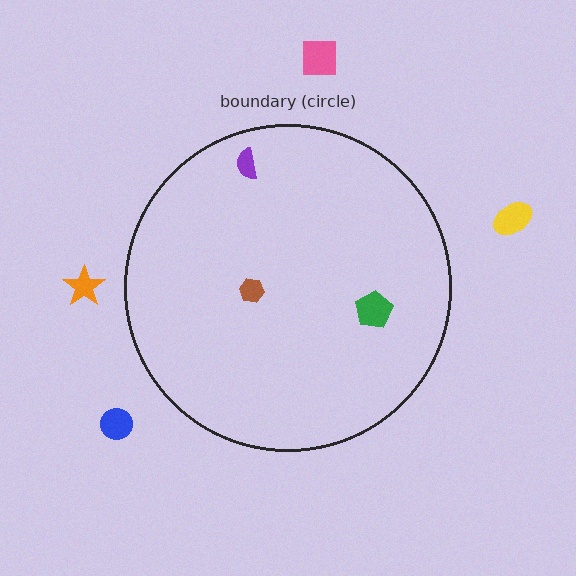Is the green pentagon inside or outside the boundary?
Inside.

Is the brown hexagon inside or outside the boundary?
Inside.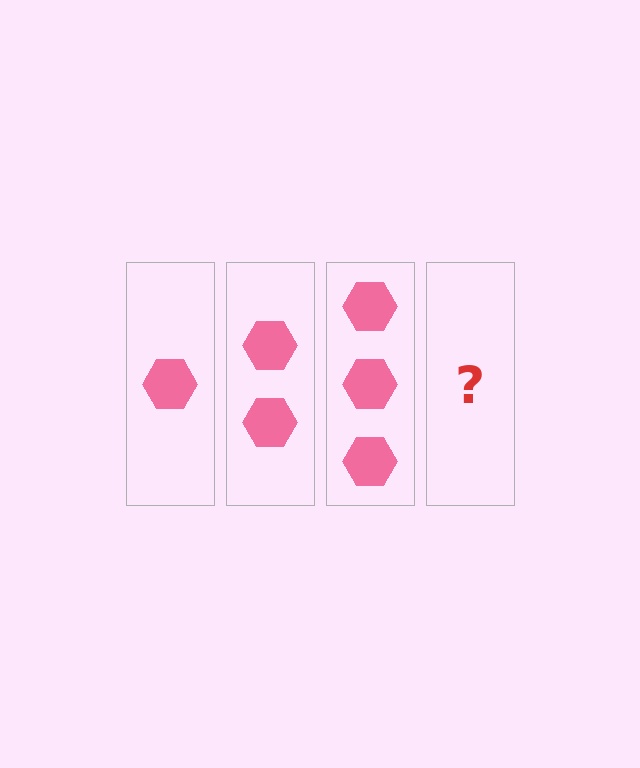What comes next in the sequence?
The next element should be 4 hexagons.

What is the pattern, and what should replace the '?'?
The pattern is that each step adds one more hexagon. The '?' should be 4 hexagons.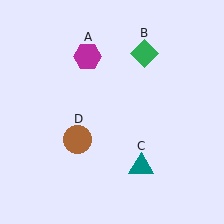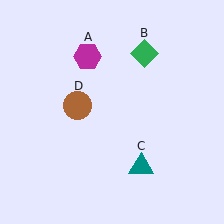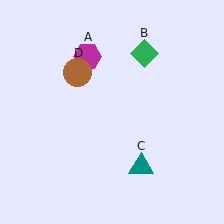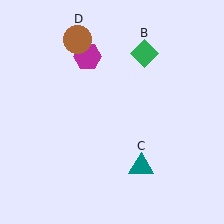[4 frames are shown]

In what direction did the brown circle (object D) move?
The brown circle (object D) moved up.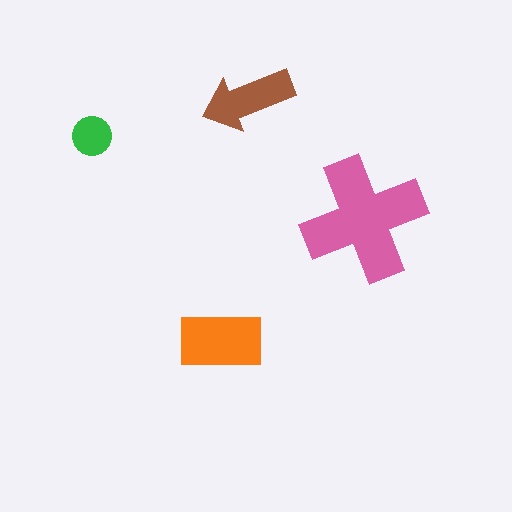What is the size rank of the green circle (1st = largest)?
4th.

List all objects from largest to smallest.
The pink cross, the orange rectangle, the brown arrow, the green circle.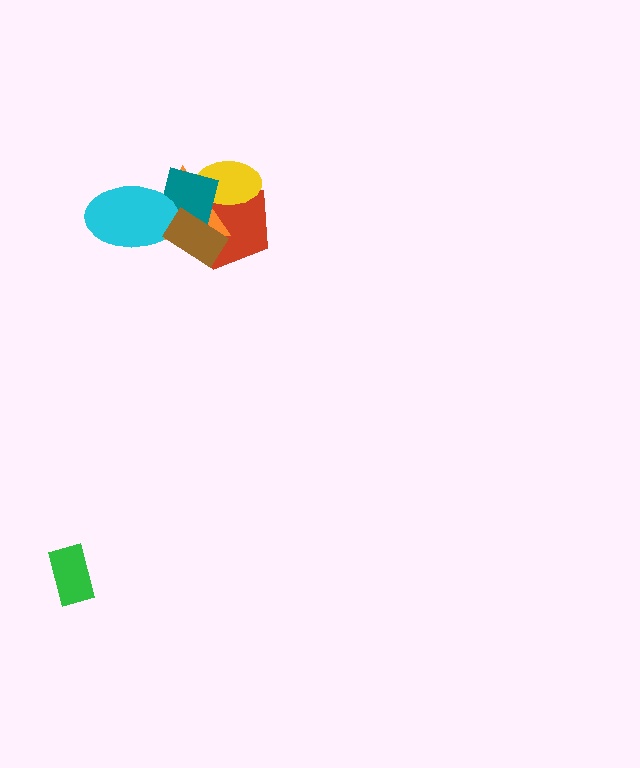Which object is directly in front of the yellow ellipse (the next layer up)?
The orange triangle is directly in front of the yellow ellipse.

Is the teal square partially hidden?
Yes, it is partially covered by another shape.